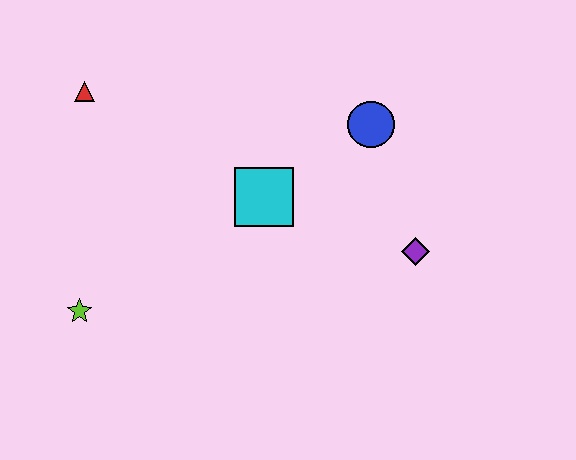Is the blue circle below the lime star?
No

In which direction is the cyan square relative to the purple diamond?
The cyan square is to the left of the purple diamond.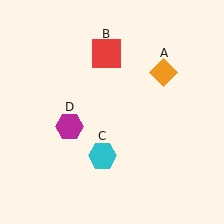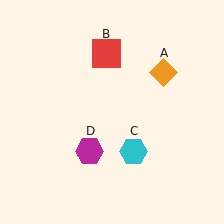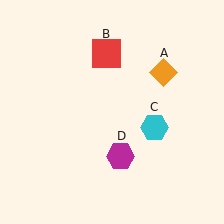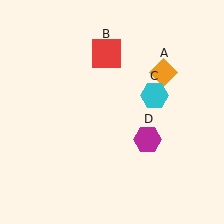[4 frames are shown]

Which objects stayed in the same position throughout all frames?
Orange diamond (object A) and red square (object B) remained stationary.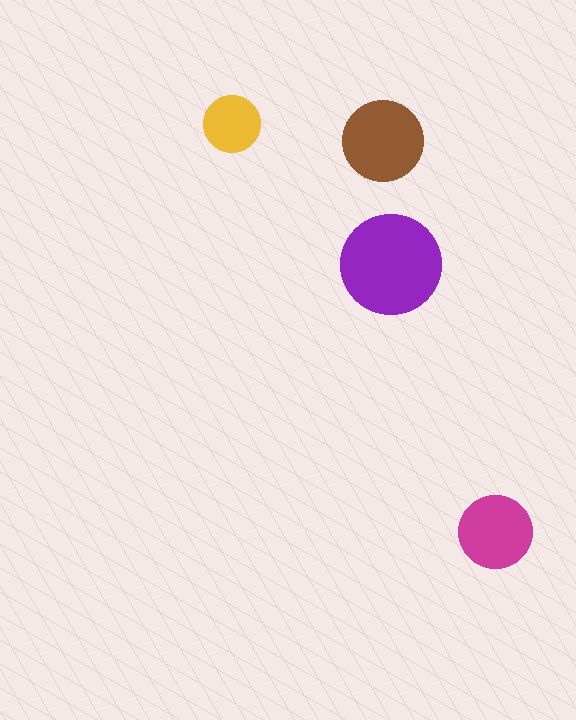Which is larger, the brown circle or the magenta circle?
The brown one.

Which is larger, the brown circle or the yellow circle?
The brown one.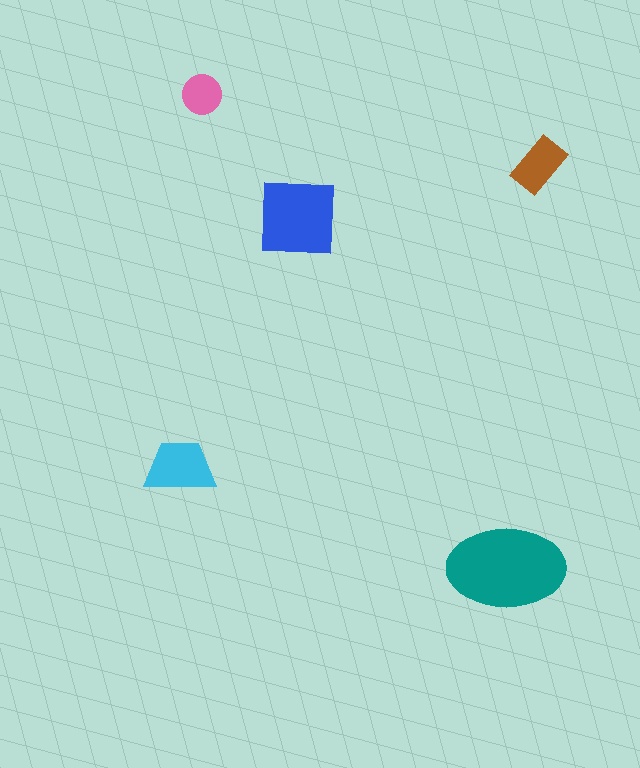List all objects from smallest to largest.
The pink circle, the brown rectangle, the cyan trapezoid, the blue square, the teal ellipse.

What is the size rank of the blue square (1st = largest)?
2nd.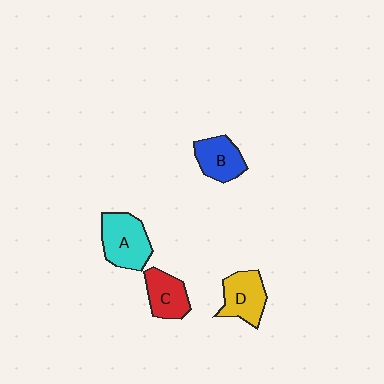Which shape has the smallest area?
Shape C (red).